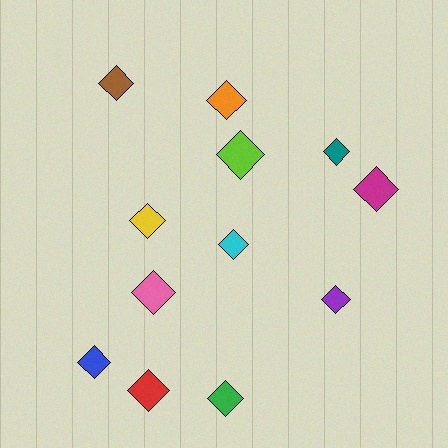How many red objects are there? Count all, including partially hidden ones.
There is 1 red object.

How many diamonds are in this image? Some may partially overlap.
There are 12 diamonds.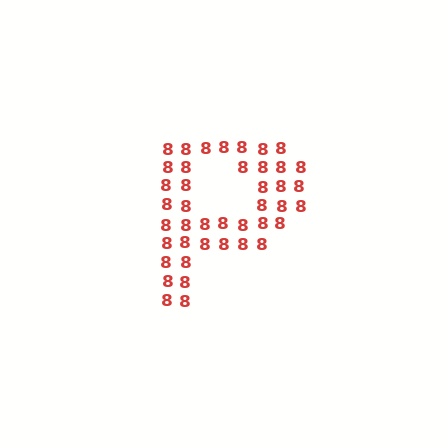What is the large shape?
The large shape is the letter P.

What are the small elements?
The small elements are digit 8's.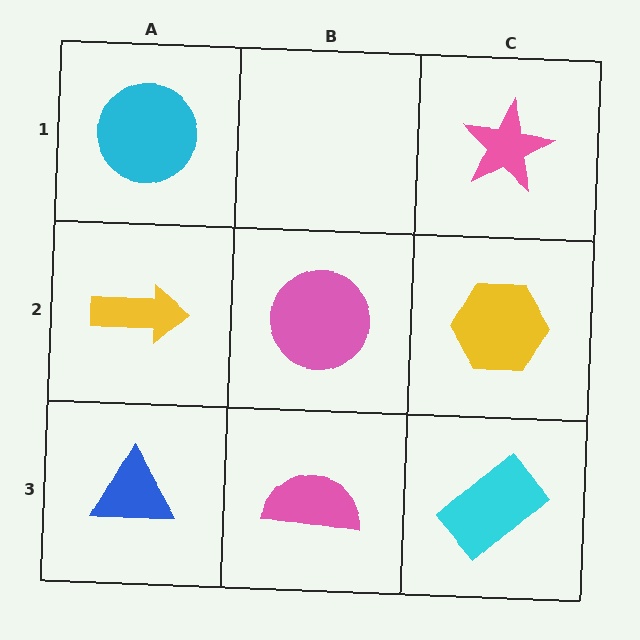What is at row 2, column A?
A yellow arrow.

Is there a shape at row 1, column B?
No, that cell is empty.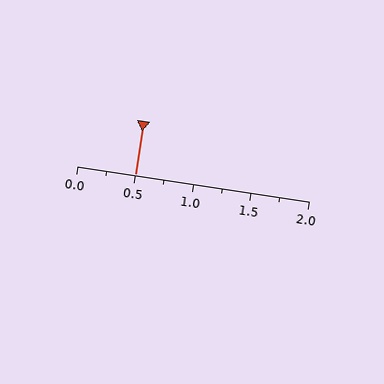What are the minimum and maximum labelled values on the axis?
The axis runs from 0.0 to 2.0.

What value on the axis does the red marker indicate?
The marker indicates approximately 0.5.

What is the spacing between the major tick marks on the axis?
The major ticks are spaced 0.5 apart.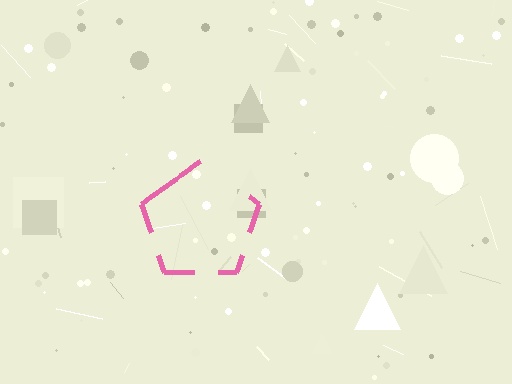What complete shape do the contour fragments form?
The contour fragments form a pentagon.